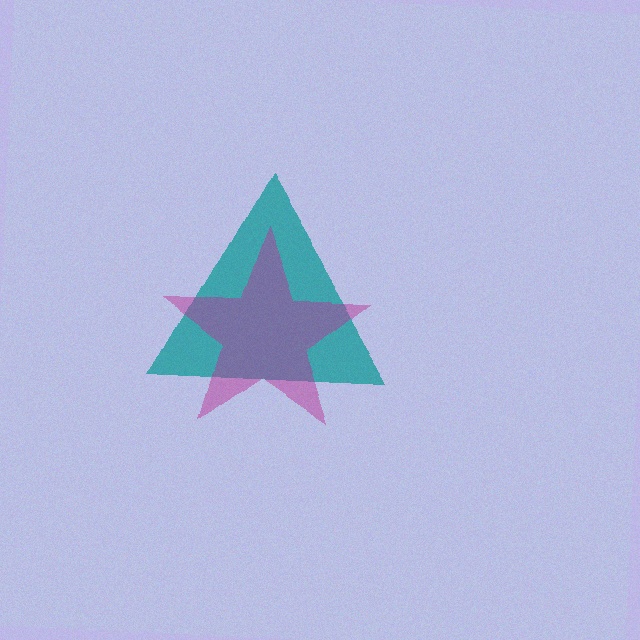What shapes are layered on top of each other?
The layered shapes are: a teal triangle, a magenta star.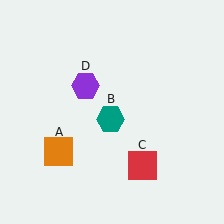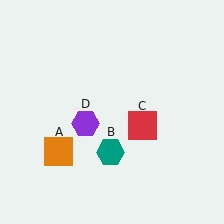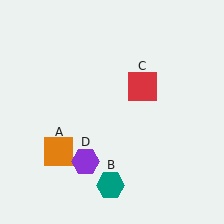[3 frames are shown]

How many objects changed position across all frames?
3 objects changed position: teal hexagon (object B), red square (object C), purple hexagon (object D).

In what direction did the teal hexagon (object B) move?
The teal hexagon (object B) moved down.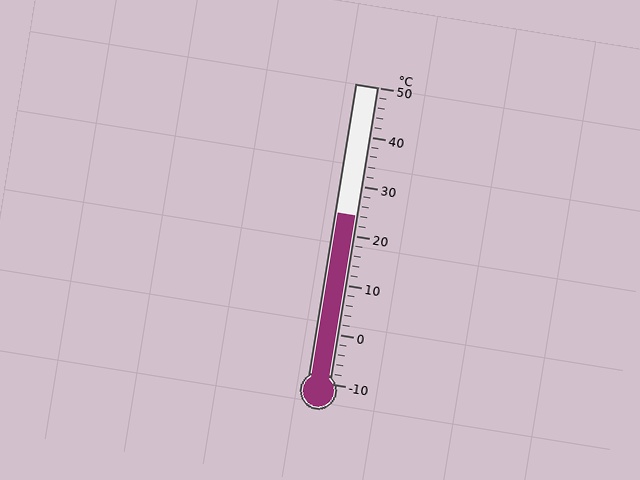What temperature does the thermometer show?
The thermometer shows approximately 24°C.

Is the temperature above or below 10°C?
The temperature is above 10°C.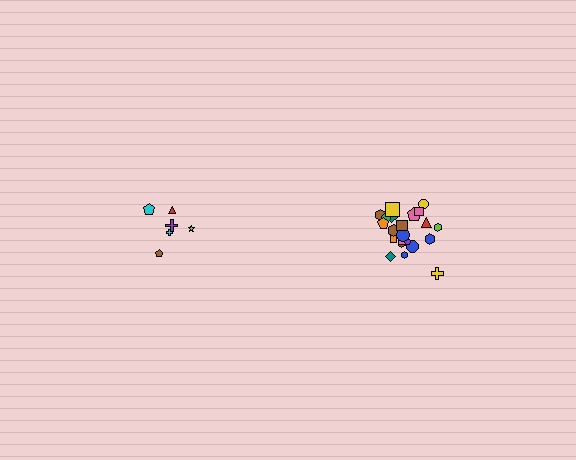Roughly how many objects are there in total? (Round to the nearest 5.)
Roughly 30 objects in total.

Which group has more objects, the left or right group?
The right group.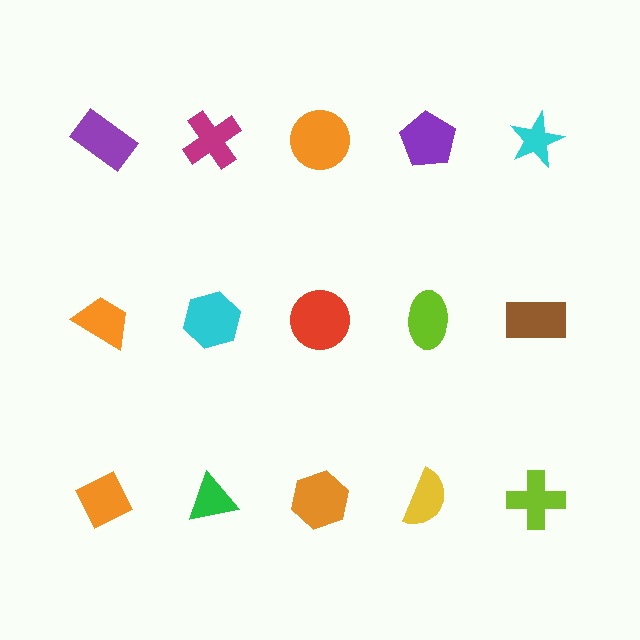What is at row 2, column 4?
A lime ellipse.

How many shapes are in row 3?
5 shapes.